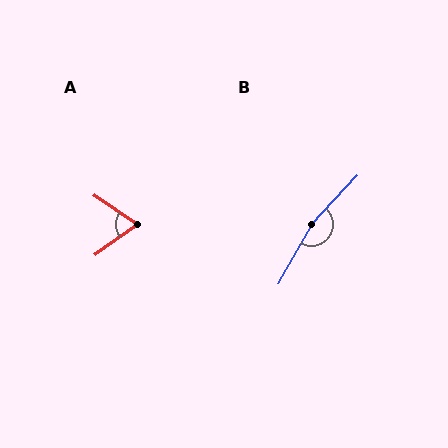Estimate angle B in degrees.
Approximately 166 degrees.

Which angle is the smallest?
A, at approximately 69 degrees.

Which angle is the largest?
B, at approximately 166 degrees.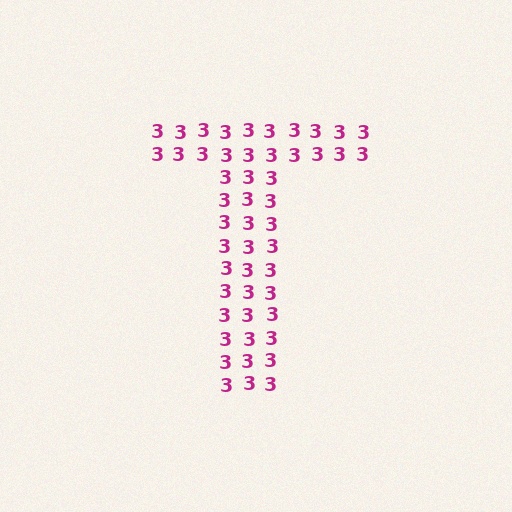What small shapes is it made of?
It is made of small digit 3's.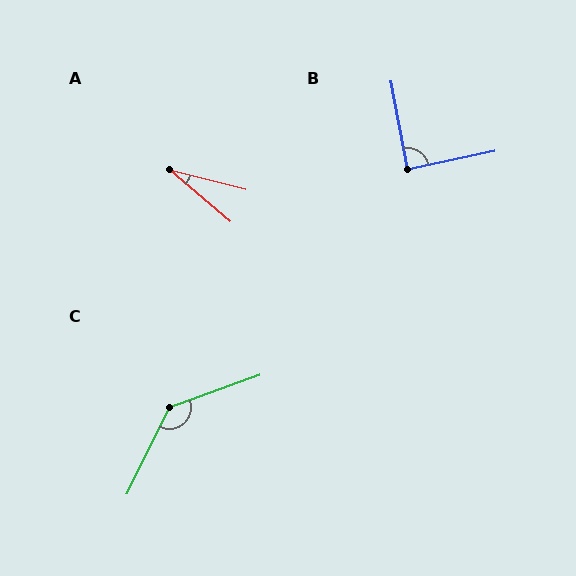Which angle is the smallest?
A, at approximately 26 degrees.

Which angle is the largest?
C, at approximately 136 degrees.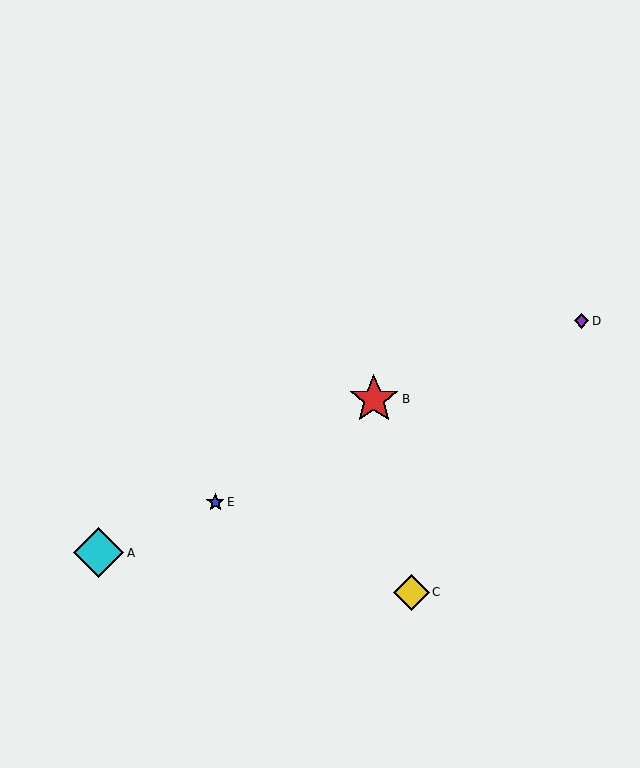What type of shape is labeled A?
Shape A is a cyan diamond.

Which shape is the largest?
The cyan diamond (labeled A) is the largest.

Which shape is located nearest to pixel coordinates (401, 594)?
The yellow diamond (labeled C) at (411, 592) is nearest to that location.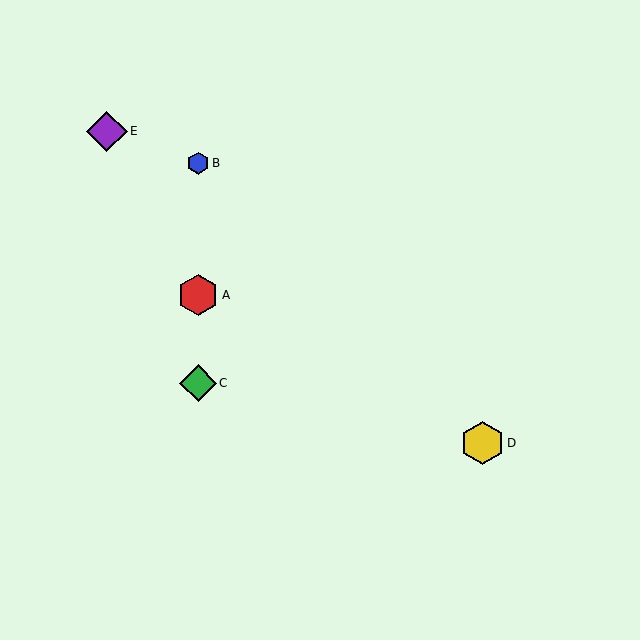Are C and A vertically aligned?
Yes, both are at x≈198.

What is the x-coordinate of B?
Object B is at x≈198.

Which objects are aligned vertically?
Objects A, B, C are aligned vertically.